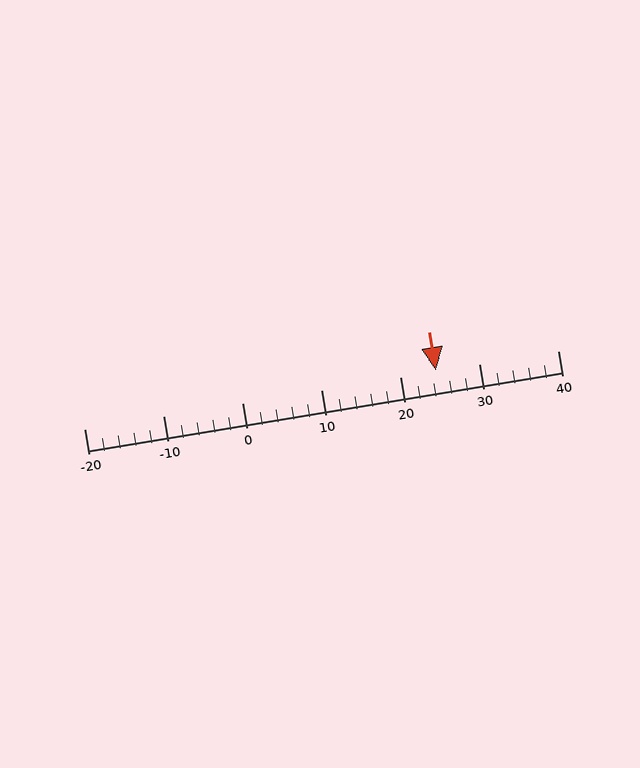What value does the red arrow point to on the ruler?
The red arrow points to approximately 24.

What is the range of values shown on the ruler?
The ruler shows values from -20 to 40.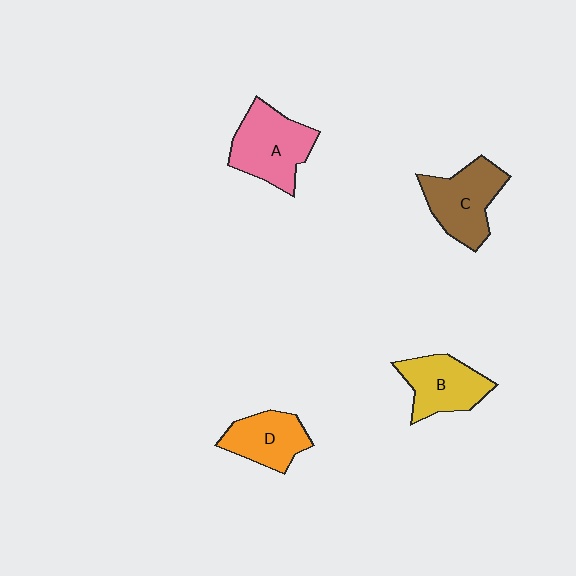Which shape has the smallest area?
Shape D (orange).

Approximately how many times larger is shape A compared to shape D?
Approximately 1.3 times.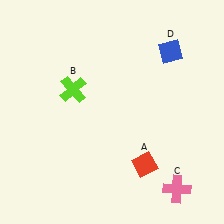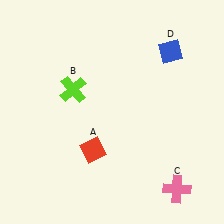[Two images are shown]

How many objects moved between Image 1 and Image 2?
1 object moved between the two images.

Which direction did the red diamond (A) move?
The red diamond (A) moved left.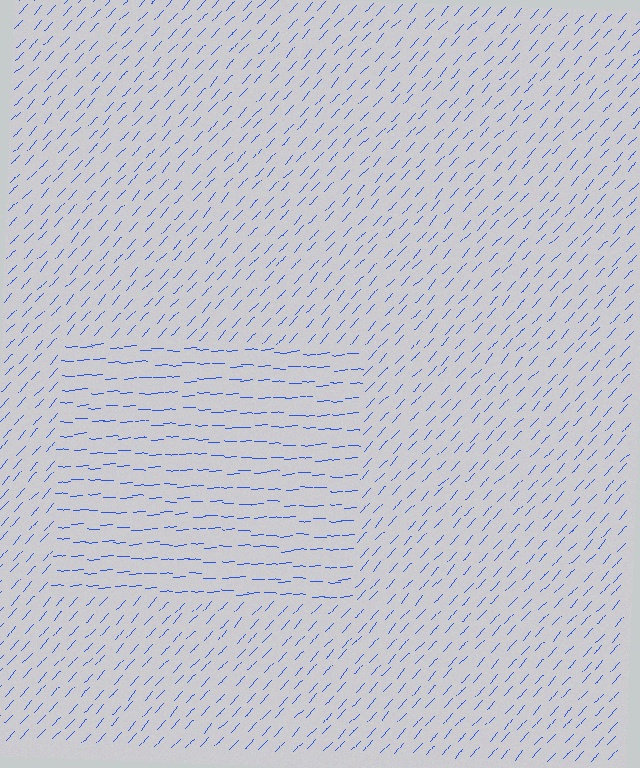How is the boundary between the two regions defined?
The boundary is defined purely by a change in line orientation (approximately 45 degrees difference). All lines are the same color and thickness.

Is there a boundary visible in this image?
Yes, there is a texture boundary formed by a change in line orientation.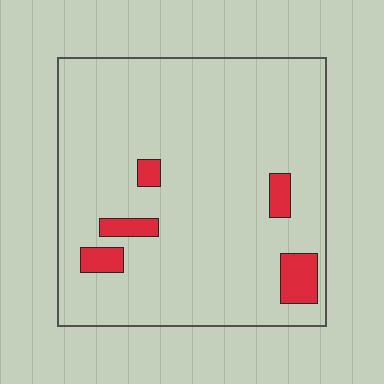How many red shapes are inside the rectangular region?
5.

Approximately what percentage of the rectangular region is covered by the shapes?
Approximately 10%.